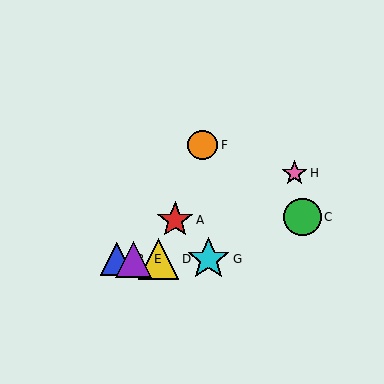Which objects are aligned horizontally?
Objects B, D, E, G are aligned horizontally.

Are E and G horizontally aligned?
Yes, both are at y≈259.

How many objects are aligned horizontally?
4 objects (B, D, E, G) are aligned horizontally.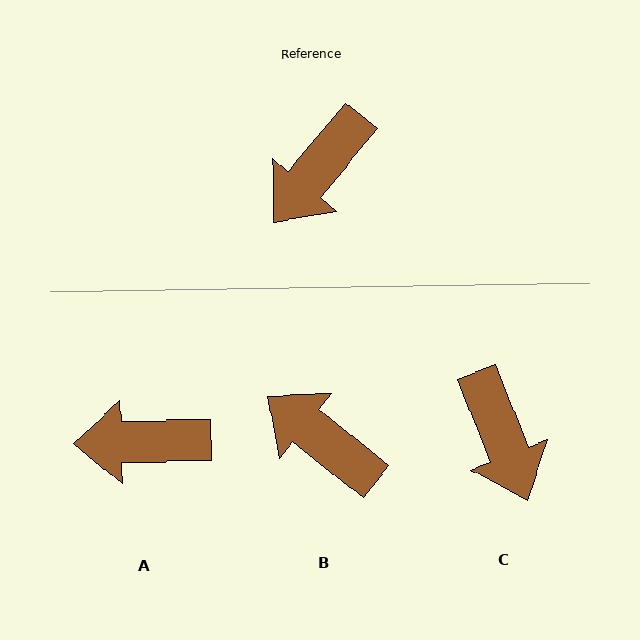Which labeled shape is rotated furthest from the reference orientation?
B, about 89 degrees away.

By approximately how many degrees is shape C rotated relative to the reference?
Approximately 61 degrees counter-clockwise.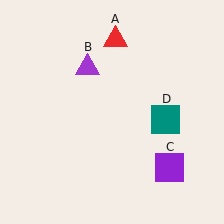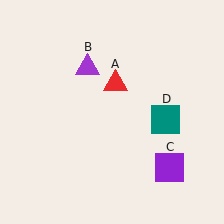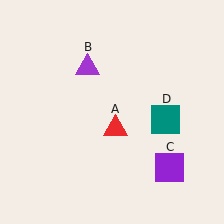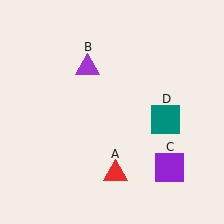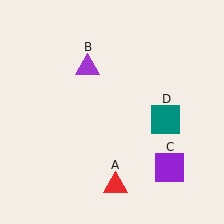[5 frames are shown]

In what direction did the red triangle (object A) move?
The red triangle (object A) moved down.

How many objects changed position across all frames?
1 object changed position: red triangle (object A).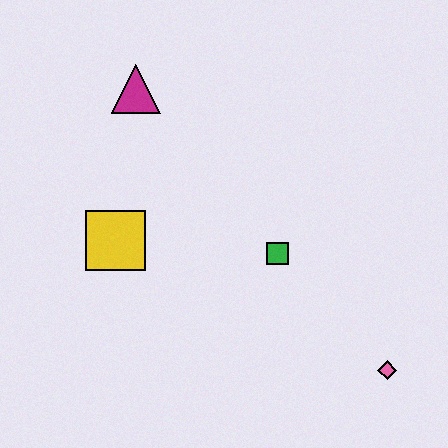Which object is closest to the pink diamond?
The green square is closest to the pink diamond.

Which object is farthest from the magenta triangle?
The pink diamond is farthest from the magenta triangle.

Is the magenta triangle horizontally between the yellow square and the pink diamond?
Yes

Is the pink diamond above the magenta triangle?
No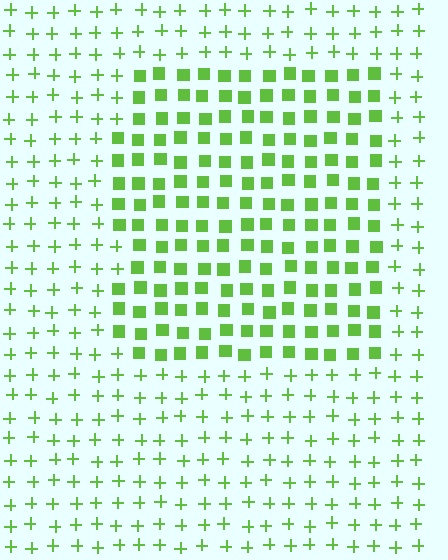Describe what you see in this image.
The image is filled with small lime elements arranged in a uniform grid. A rectangle-shaped region contains squares, while the surrounding area contains plus signs. The boundary is defined purely by the change in element shape.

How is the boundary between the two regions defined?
The boundary is defined by a change in element shape: squares inside vs. plus signs outside. All elements share the same color and spacing.